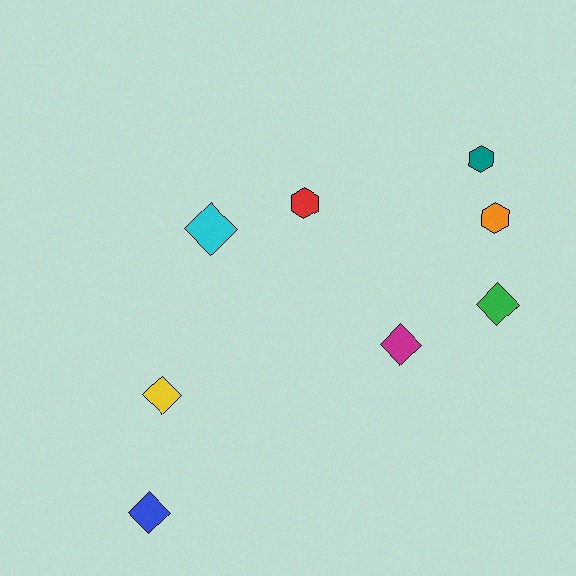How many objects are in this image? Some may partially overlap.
There are 8 objects.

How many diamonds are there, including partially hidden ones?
There are 5 diamonds.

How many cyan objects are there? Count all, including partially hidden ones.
There is 1 cyan object.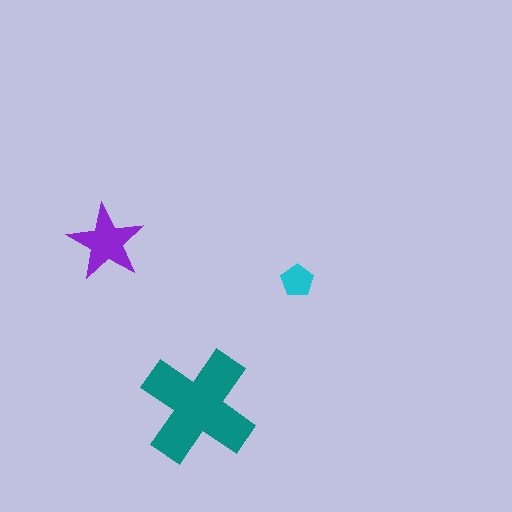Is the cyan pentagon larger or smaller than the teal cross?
Smaller.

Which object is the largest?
The teal cross.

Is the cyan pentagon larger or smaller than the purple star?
Smaller.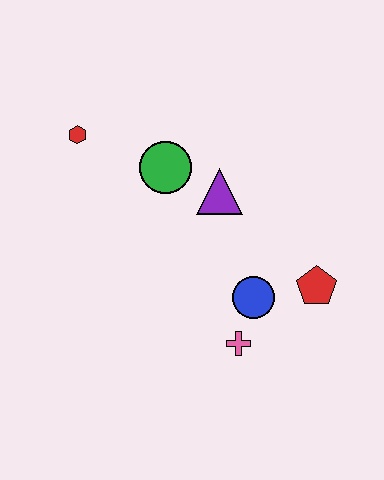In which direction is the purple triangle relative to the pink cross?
The purple triangle is above the pink cross.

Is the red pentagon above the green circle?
No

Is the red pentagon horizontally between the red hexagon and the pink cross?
No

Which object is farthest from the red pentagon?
The red hexagon is farthest from the red pentagon.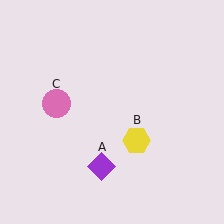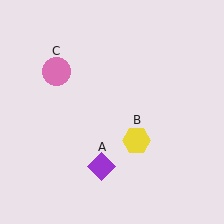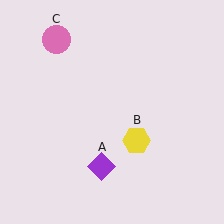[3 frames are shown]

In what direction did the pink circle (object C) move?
The pink circle (object C) moved up.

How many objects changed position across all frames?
1 object changed position: pink circle (object C).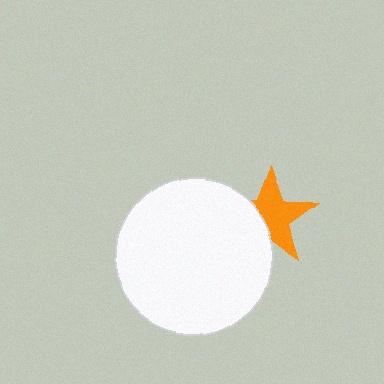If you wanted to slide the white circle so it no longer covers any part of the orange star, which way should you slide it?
Slide it left — that is the most direct way to separate the two shapes.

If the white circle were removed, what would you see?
You would see the complete orange star.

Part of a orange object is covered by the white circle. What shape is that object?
It is a star.